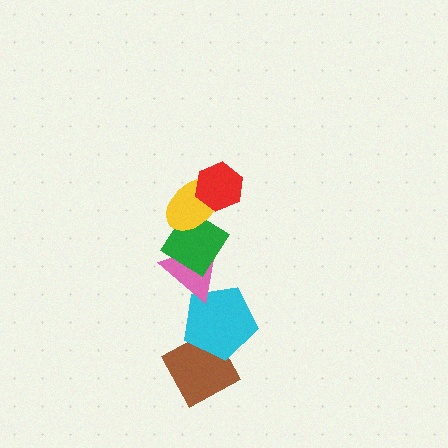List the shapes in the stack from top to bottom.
From top to bottom: the red hexagon, the yellow ellipse, the green diamond, the pink triangle, the cyan pentagon, the brown diamond.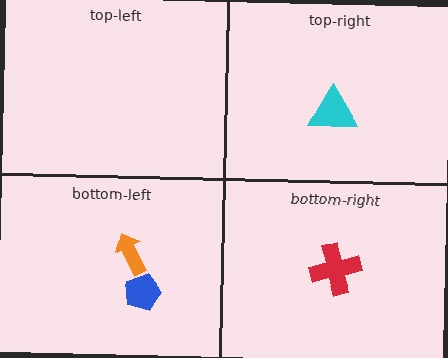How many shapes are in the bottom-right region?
1.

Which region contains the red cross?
The bottom-right region.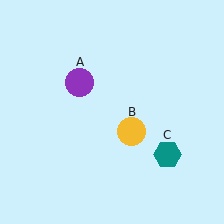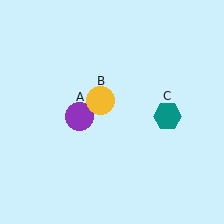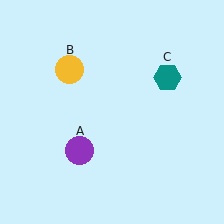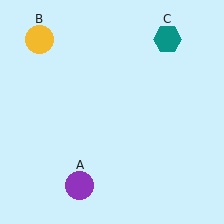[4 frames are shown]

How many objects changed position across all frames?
3 objects changed position: purple circle (object A), yellow circle (object B), teal hexagon (object C).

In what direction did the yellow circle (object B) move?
The yellow circle (object B) moved up and to the left.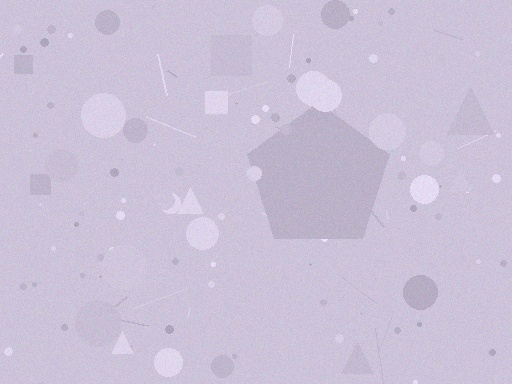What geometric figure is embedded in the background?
A pentagon is embedded in the background.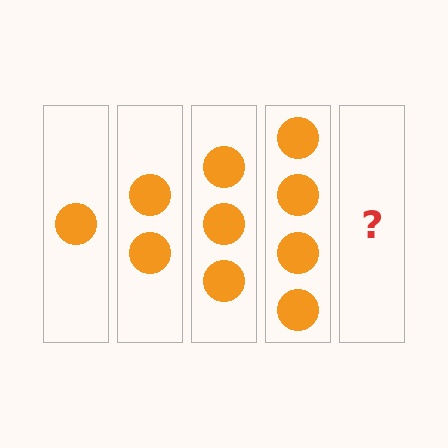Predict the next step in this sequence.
The next step is 5 circles.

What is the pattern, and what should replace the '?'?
The pattern is that each step adds one more circle. The '?' should be 5 circles.